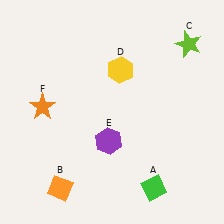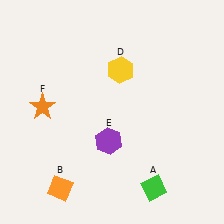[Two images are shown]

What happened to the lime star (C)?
The lime star (C) was removed in Image 2. It was in the top-right area of Image 1.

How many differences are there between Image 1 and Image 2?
There is 1 difference between the two images.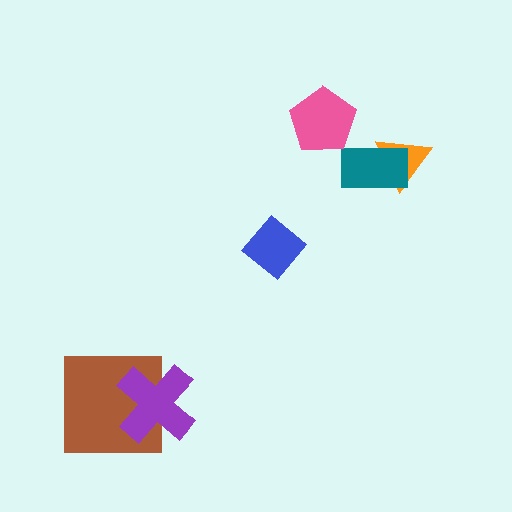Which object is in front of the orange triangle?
The teal rectangle is in front of the orange triangle.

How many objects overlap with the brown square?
1 object overlaps with the brown square.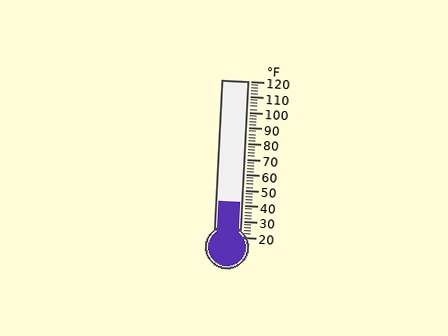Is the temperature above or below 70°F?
The temperature is below 70°F.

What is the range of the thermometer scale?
The thermometer scale ranges from 20°F to 120°F.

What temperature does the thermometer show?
The thermometer shows approximately 42°F.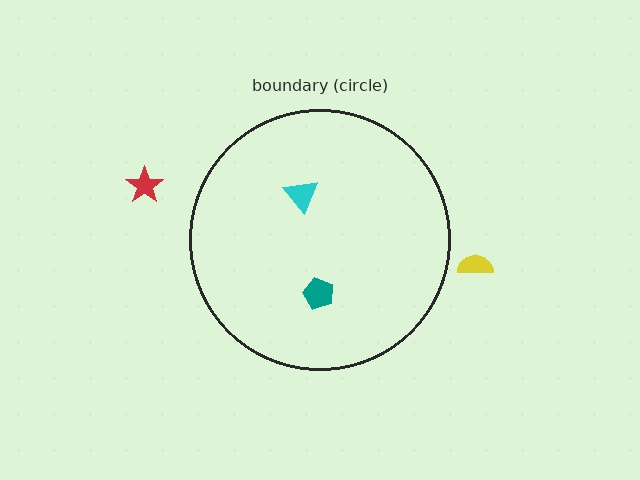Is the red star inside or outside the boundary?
Outside.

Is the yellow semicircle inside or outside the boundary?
Outside.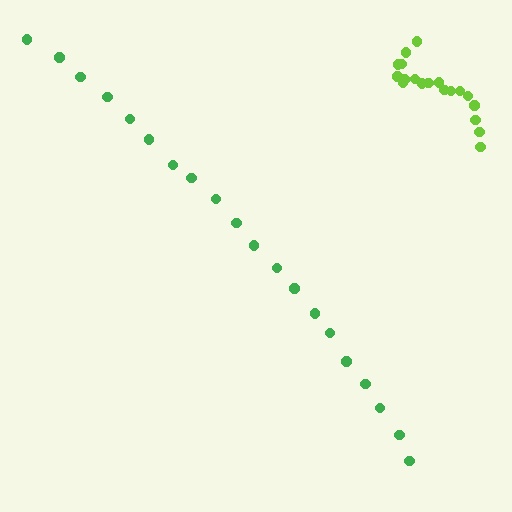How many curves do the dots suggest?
There are 2 distinct paths.